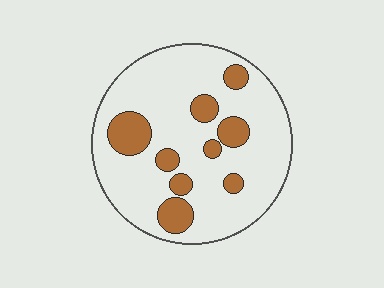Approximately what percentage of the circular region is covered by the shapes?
Approximately 20%.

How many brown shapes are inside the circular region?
9.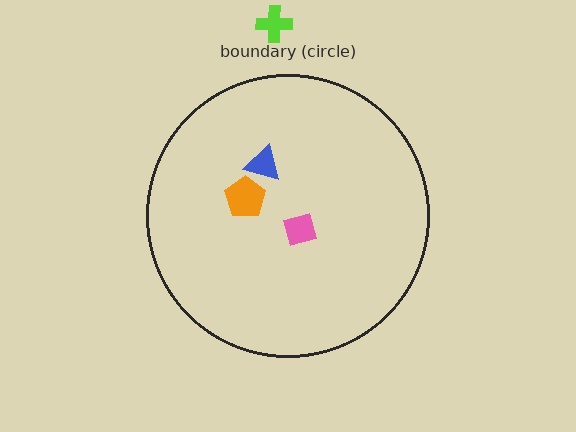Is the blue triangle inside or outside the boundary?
Inside.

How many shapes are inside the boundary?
3 inside, 1 outside.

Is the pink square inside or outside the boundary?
Inside.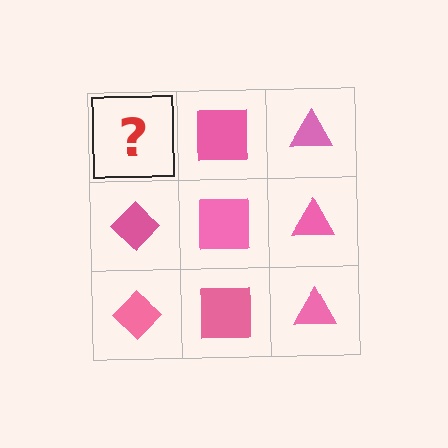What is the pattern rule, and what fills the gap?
The rule is that each column has a consistent shape. The gap should be filled with a pink diamond.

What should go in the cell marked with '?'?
The missing cell should contain a pink diamond.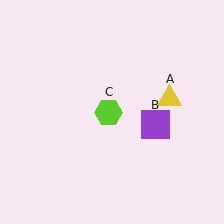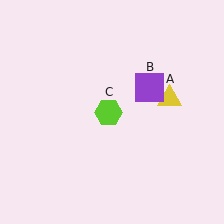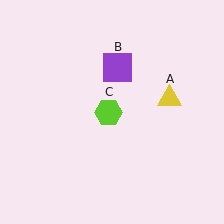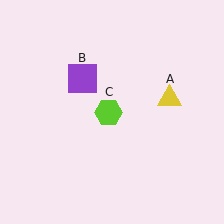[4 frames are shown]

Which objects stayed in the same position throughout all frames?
Yellow triangle (object A) and lime hexagon (object C) remained stationary.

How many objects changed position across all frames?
1 object changed position: purple square (object B).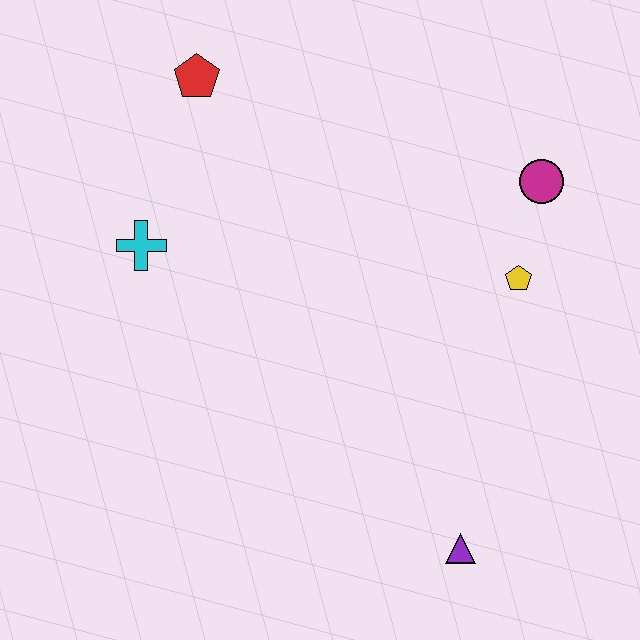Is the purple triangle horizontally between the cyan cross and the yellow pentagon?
Yes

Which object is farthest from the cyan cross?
The purple triangle is farthest from the cyan cross.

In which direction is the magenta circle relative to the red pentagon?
The magenta circle is to the right of the red pentagon.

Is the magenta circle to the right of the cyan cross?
Yes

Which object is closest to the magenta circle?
The yellow pentagon is closest to the magenta circle.